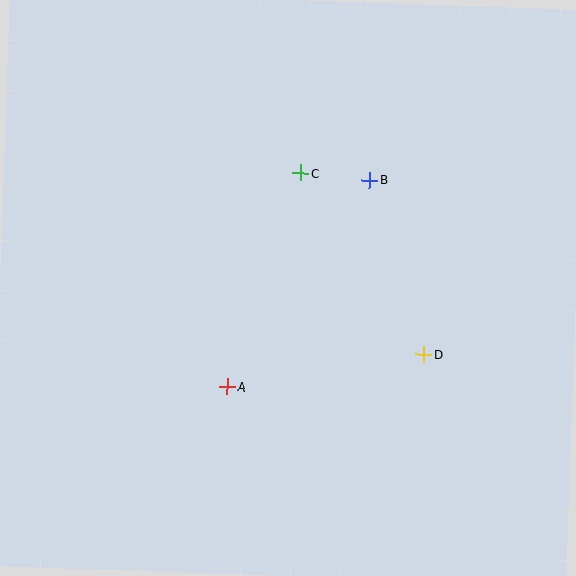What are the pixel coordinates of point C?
Point C is at (301, 173).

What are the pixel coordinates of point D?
Point D is at (423, 355).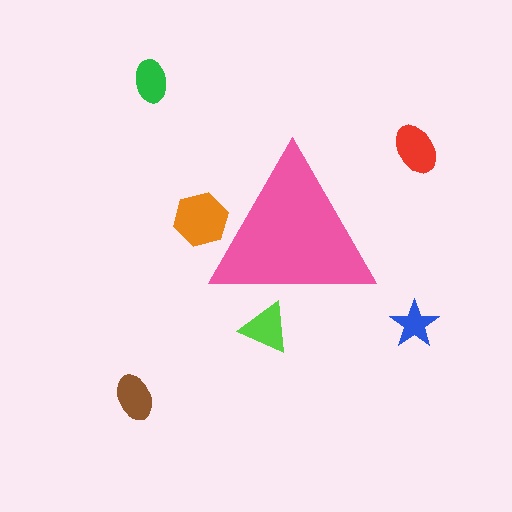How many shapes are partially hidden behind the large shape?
2 shapes are partially hidden.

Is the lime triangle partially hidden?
Yes, the lime triangle is partially hidden behind the pink triangle.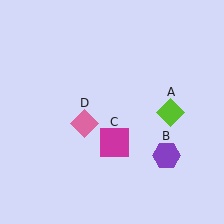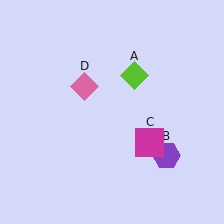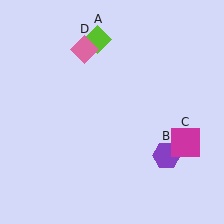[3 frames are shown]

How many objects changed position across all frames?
3 objects changed position: lime diamond (object A), magenta square (object C), pink diamond (object D).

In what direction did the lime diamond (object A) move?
The lime diamond (object A) moved up and to the left.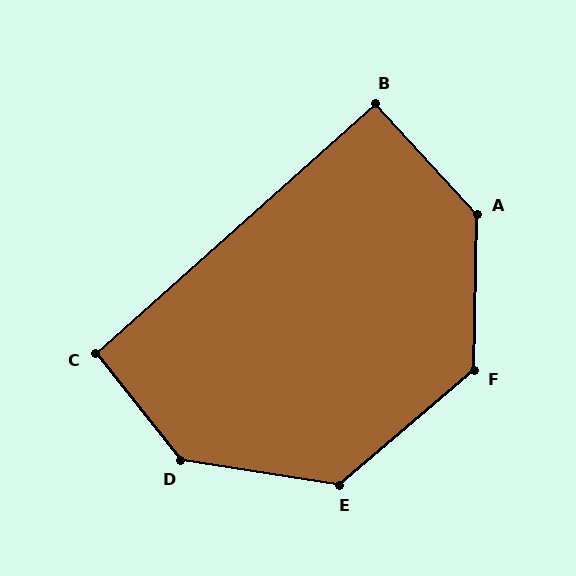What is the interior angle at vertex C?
Approximately 93 degrees (approximately right).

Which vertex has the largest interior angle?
D, at approximately 137 degrees.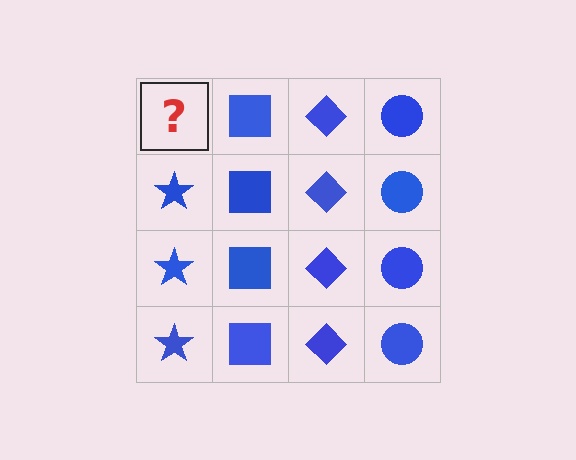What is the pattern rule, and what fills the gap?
The rule is that each column has a consistent shape. The gap should be filled with a blue star.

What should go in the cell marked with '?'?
The missing cell should contain a blue star.